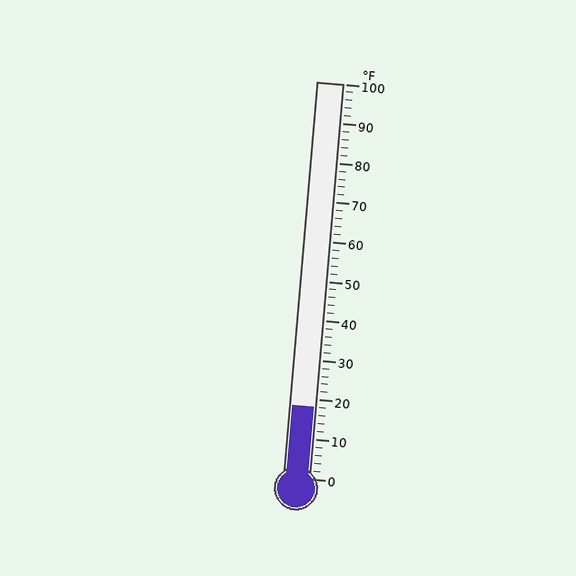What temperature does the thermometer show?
The thermometer shows approximately 18°F.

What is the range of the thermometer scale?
The thermometer scale ranges from 0°F to 100°F.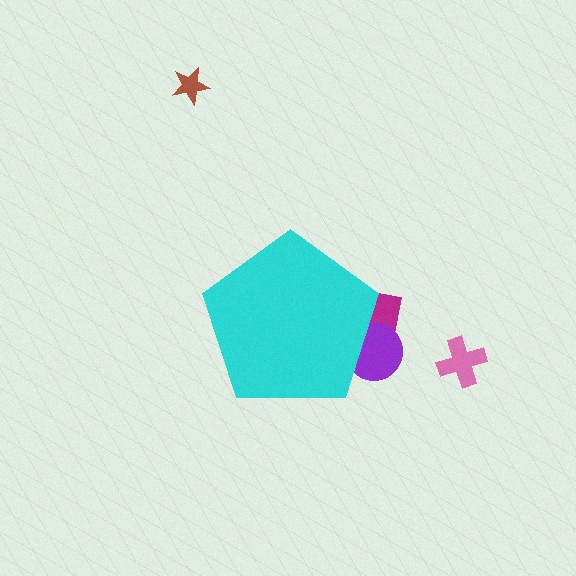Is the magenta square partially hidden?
Yes, the magenta square is partially hidden behind the cyan pentagon.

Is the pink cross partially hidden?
No, the pink cross is fully visible.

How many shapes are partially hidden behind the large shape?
2 shapes are partially hidden.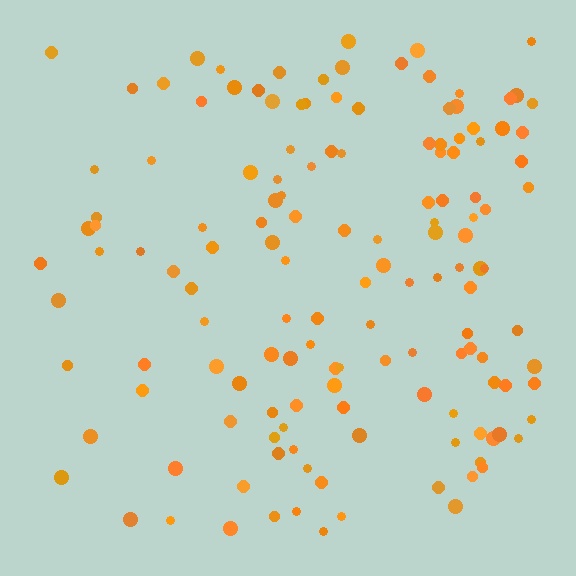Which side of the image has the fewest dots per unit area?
The left.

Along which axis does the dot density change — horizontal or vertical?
Horizontal.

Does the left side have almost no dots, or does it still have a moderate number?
Still a moderate number, just noticeably fewer than the right.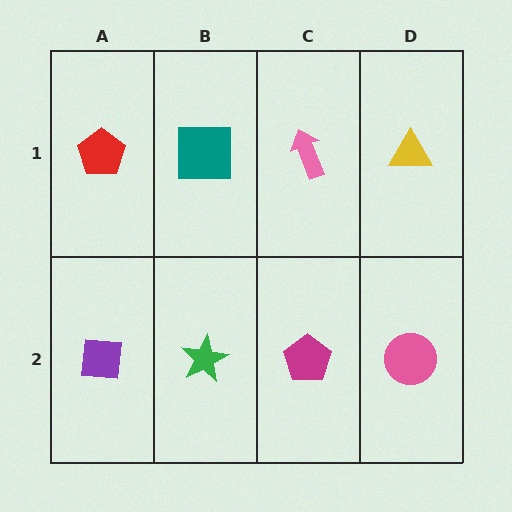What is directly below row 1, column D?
A pink circle.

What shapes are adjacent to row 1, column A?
A purple square (row 2, column A), a teal square (row 1, column B).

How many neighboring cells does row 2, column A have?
2.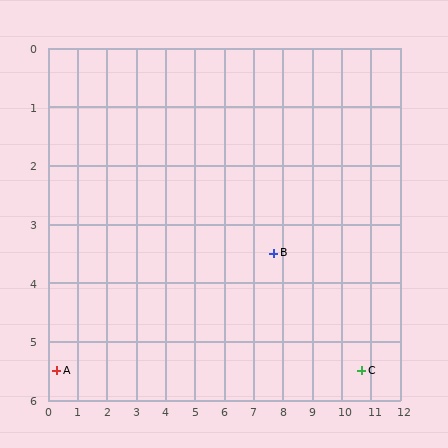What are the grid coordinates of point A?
Point A is at approximately (0.3, 5.5).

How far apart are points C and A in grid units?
Points C and A are about 10.4 grid units apart.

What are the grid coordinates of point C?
Point C is at approximately (10.7, 5.5).